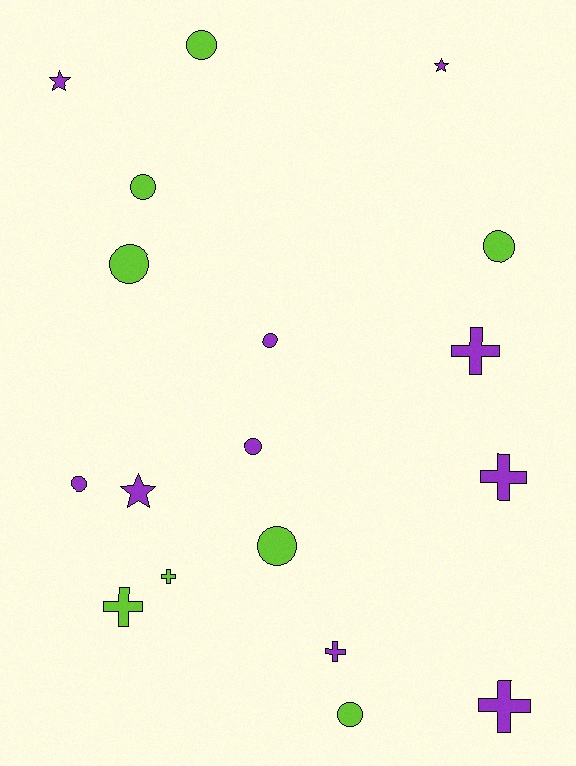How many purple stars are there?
There are 3 purple stars.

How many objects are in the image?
There are 18 objects.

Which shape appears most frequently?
Circle, with 9 objects.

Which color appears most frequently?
Purple, with 10 objects.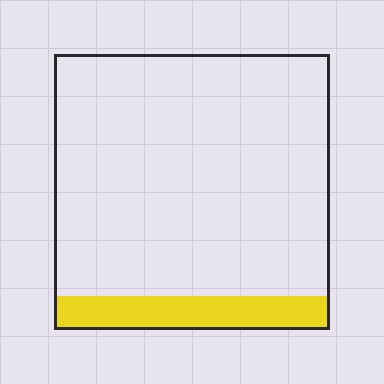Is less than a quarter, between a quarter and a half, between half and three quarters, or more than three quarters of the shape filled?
Less than a quarter.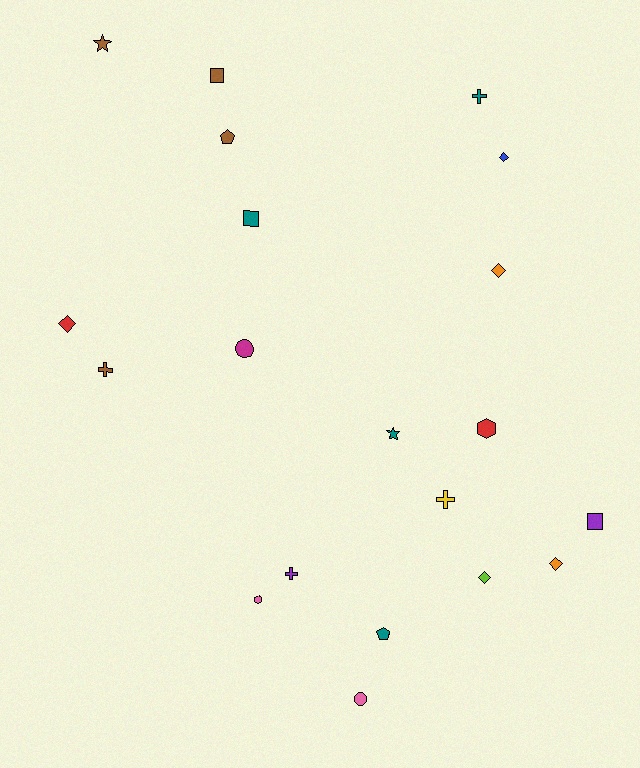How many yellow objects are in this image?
There is 1 yellow object.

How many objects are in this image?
There are 20 objects.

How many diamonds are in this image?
There are 5 diamonds.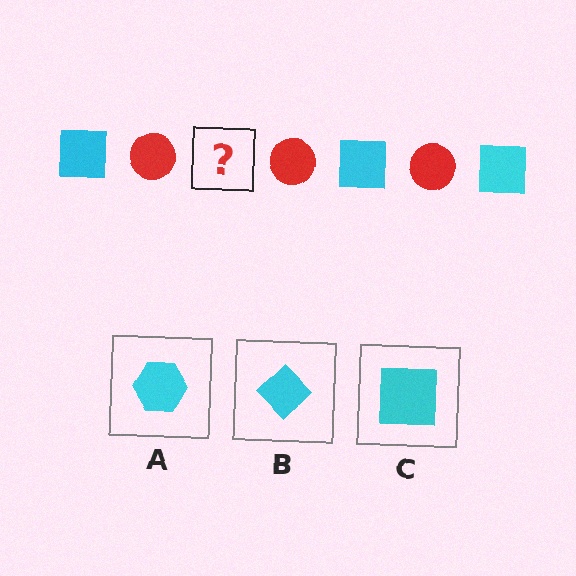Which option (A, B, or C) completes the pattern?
C.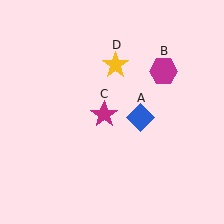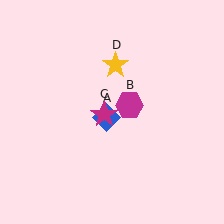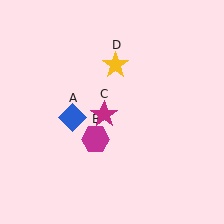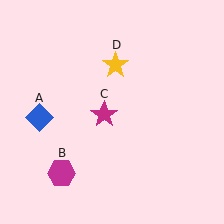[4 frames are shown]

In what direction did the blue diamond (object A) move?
The blue diamond (object A) moved left.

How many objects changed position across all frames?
2 objects changed position: blue diamond (object A), magenta hexagon (object B).